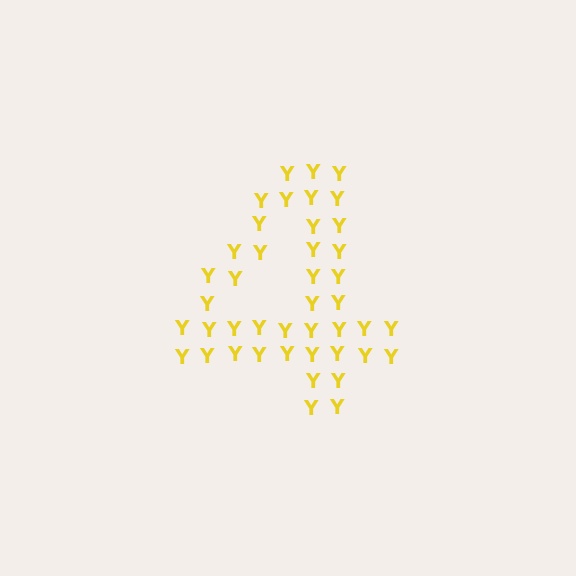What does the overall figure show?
The overall figure shows the digit 4.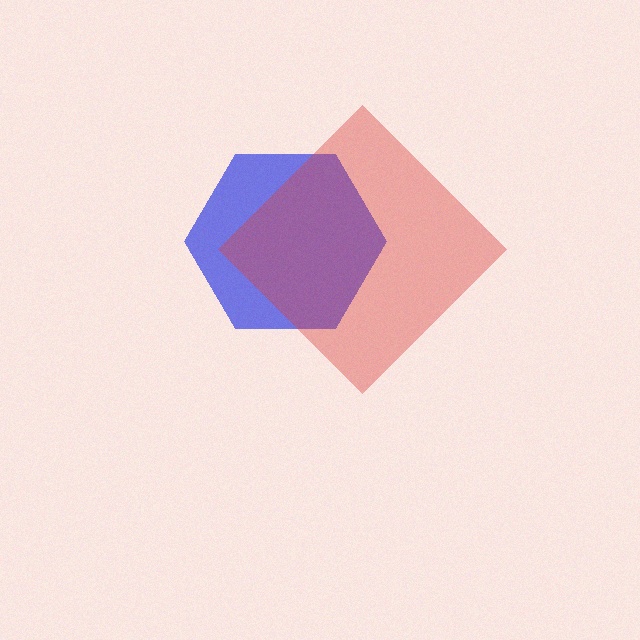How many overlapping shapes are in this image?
There are 2 overlapping shapes in the image.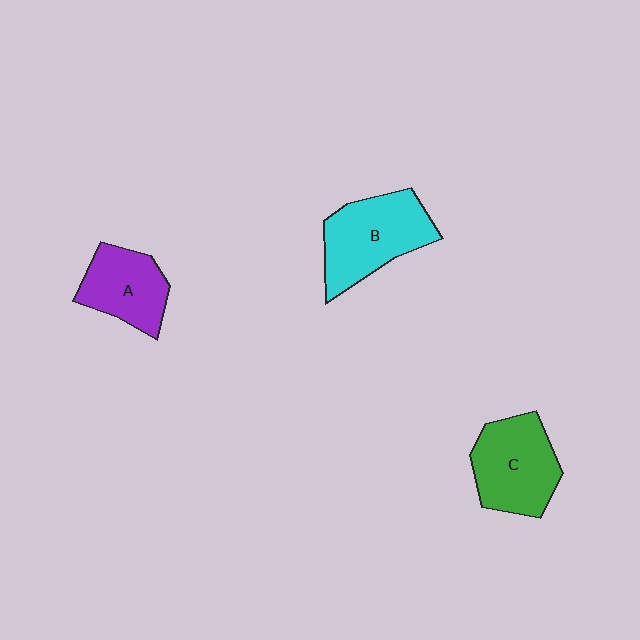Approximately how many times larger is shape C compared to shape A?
Approximately 1.3 times.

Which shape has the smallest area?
Shape A (purple).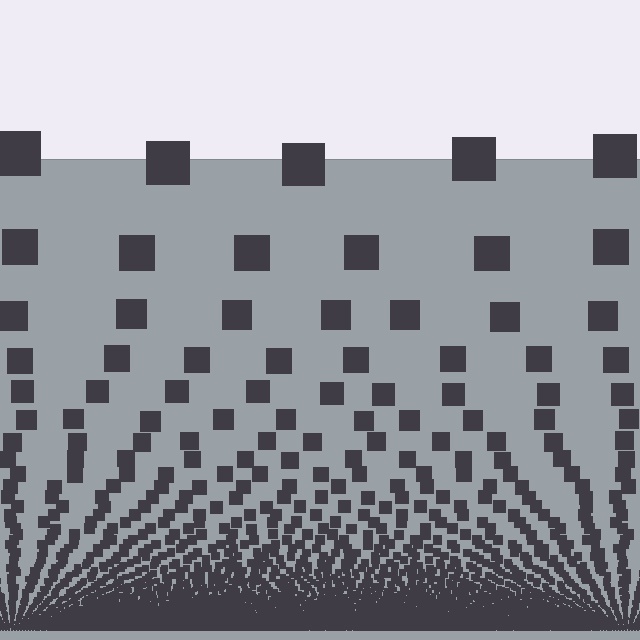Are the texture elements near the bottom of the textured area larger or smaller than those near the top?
Smaller. The gradient is inverted — elements near the bottom are smaller and denser.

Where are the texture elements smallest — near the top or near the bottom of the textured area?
Near the bottom.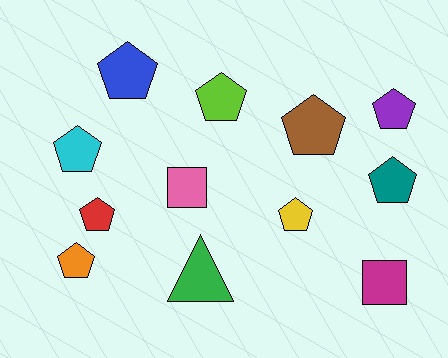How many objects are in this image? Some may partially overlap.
There are 12 objects.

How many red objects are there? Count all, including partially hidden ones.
There is 1 red object.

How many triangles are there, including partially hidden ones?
There is 1 triangle.